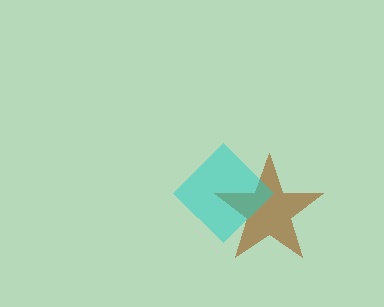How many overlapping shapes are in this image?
There are 2 overlapping shapes in the image.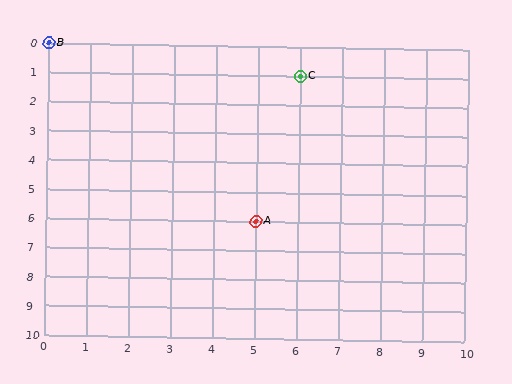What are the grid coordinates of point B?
Point B is at grid coordinates (0, 0).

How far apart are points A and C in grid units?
Points A and C are 1 column and 5 rows apart (about 5.1 grid units diagonally).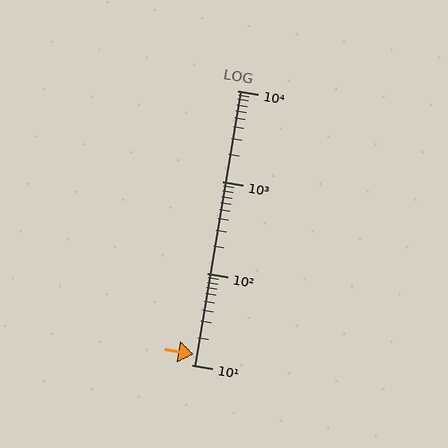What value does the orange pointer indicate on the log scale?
The pointer indicates approximately 13.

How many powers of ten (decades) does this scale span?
The scale spans 3 decades, from 10 to 10000.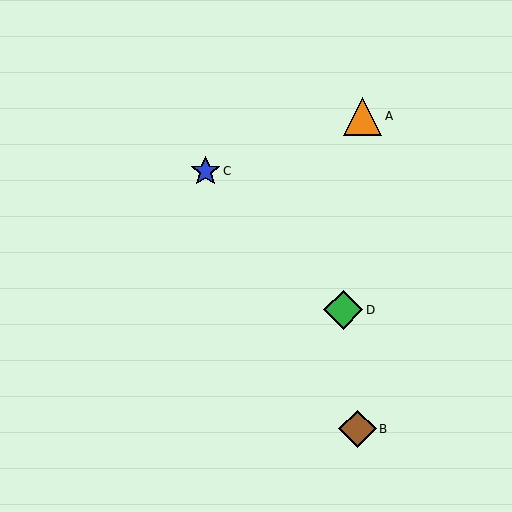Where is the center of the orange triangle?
The center of the orange triangle is at (363, 116).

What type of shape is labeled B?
Shape B is a brown diamond.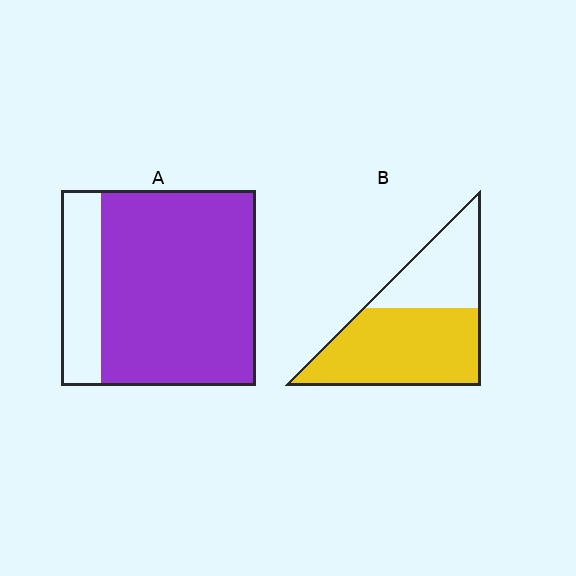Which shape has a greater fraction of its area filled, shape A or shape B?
Shape A.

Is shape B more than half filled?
Yes.